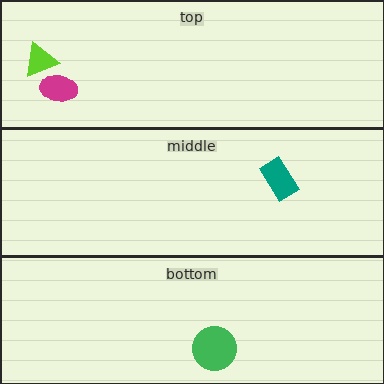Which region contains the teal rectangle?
The middle region.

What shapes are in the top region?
The magenta ellipse, the lime triangle.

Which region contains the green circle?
The bottom region.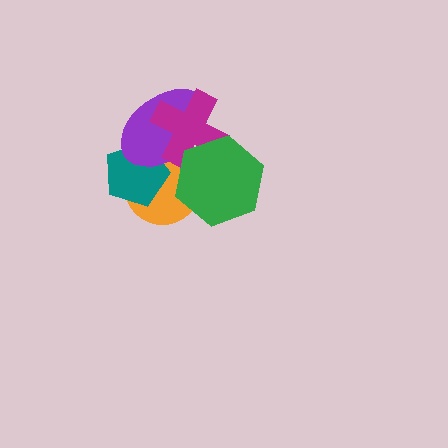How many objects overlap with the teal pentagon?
2 objects overlap with the teal pentagon.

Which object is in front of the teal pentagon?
The purple ellipse is in front of the teal pentagon.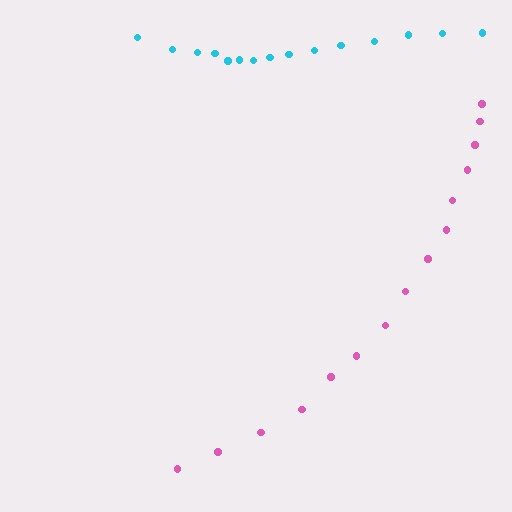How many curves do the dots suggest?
There are 2 distinct paths.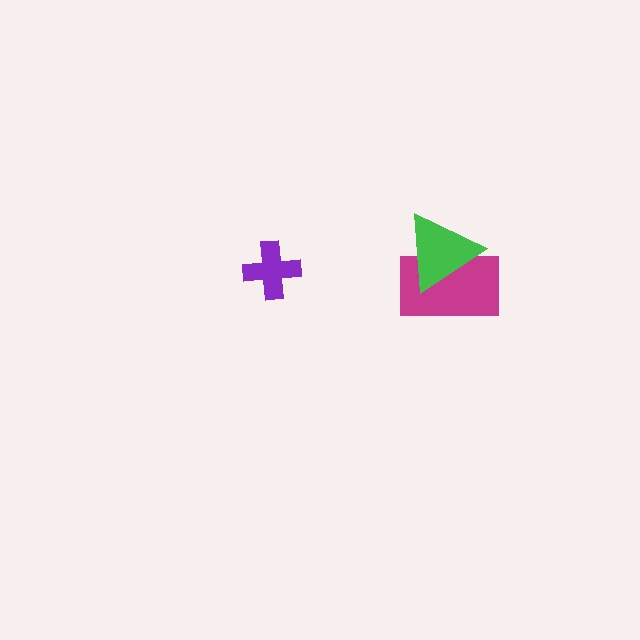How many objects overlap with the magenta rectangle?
1 object overlaps with the magenta rectangle.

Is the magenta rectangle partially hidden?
Yes, it is partially covered by another shape.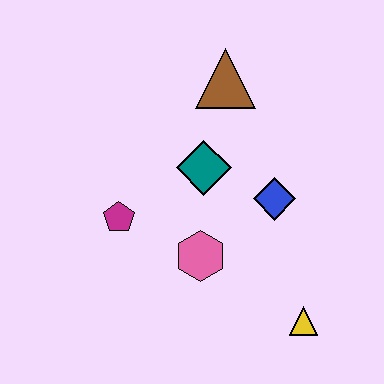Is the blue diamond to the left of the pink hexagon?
No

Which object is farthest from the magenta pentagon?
The yellow triangle is farthest from the magenta pentagon.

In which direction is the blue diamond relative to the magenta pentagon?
The blue diamond is to the right of the magenta pentagon.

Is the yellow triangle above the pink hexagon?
No